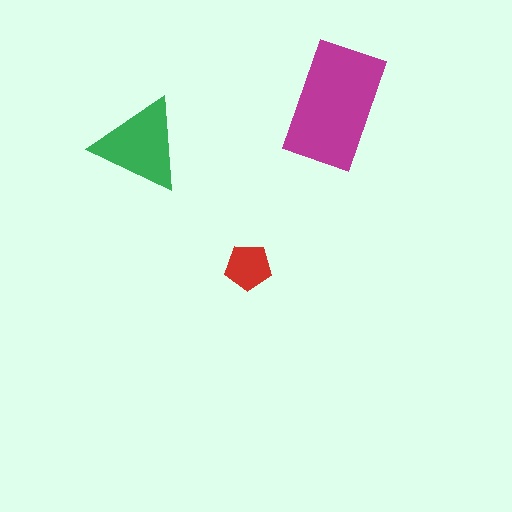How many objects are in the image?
There are 3 objects in the image.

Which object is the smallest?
The red pentagon.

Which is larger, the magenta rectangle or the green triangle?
The magenta rectangle.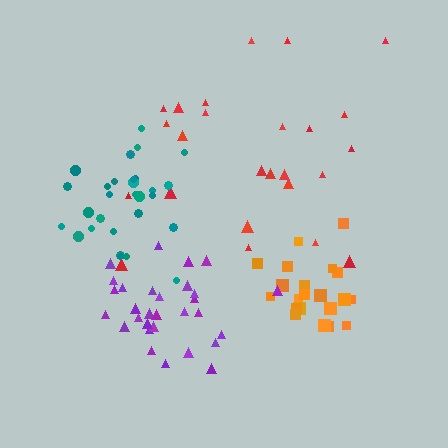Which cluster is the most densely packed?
Teal.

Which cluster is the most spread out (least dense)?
Red.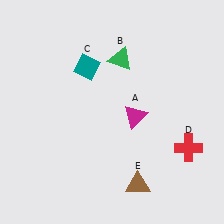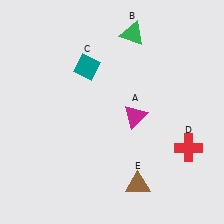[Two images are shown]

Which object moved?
The green triangle (B) moved up.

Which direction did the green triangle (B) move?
The green triangle (B) moved up.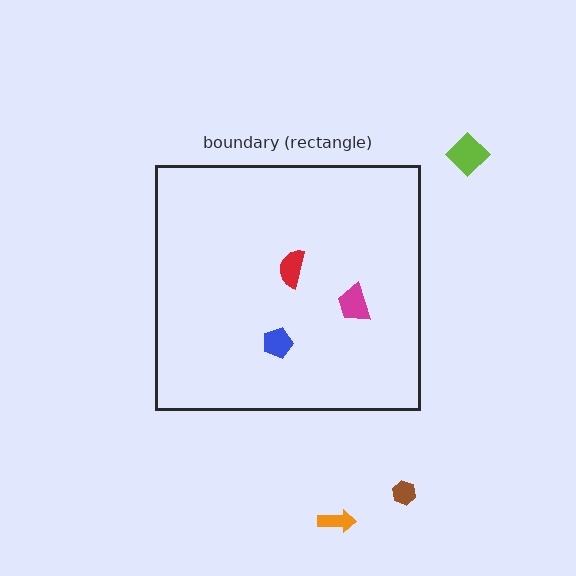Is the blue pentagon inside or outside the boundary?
Inside.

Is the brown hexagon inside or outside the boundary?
Outside.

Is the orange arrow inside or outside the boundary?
Outside.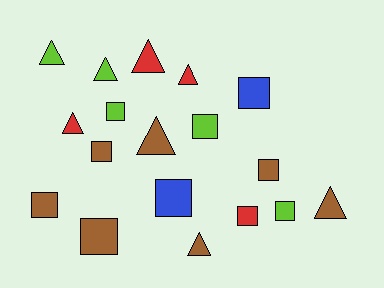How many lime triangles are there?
There are 2 lime triangles.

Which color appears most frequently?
Brown, with 7 objects.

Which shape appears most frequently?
Square, with 10 objects.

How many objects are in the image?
There are 18 objects.